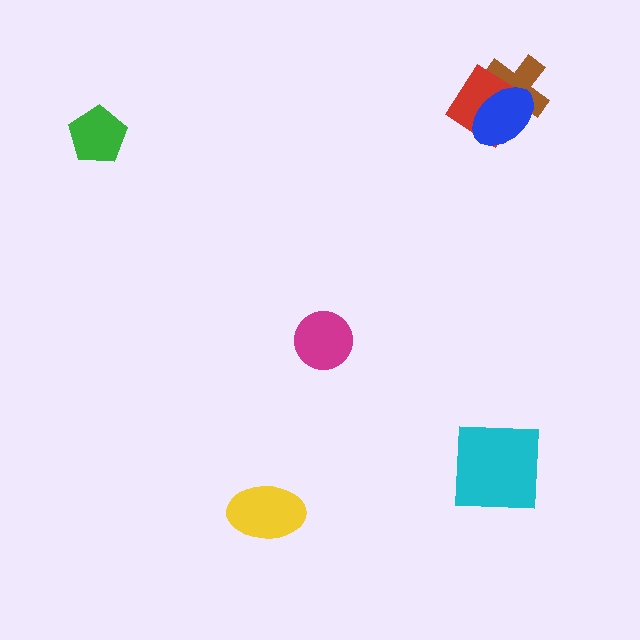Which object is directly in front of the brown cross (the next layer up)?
The red diamond is directly in front of the brown cross.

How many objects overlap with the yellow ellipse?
0 objects overlap with the yellow ellipse.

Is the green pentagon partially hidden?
No, no other shape covers it.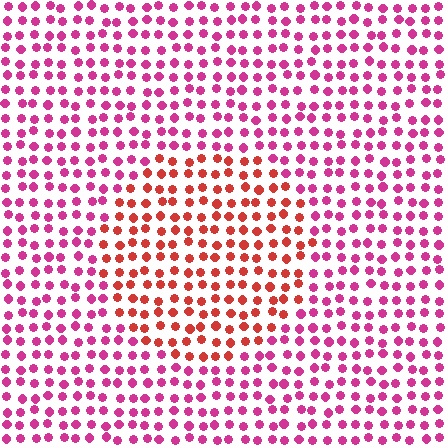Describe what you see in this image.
The image is filled with small magenta elements in a uniform arrangement. A circle-shaped region is visible where the elements are tinted to a slightly different hue, forming a subtle color boundary.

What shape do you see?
I see a circle.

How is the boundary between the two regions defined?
The boundary is defined purely by a slight shift in hue (about 39 degrees). Spacing, size, and orientation are identical on both sides.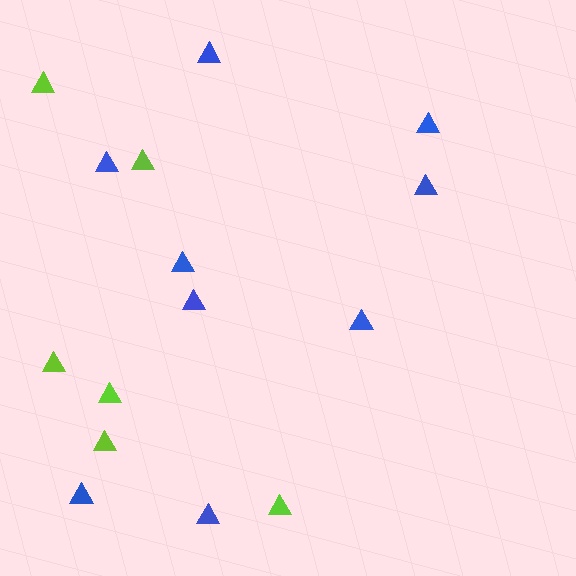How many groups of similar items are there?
There are 2 groups: one group of lime triangles (6) and one group of blue triangles (9).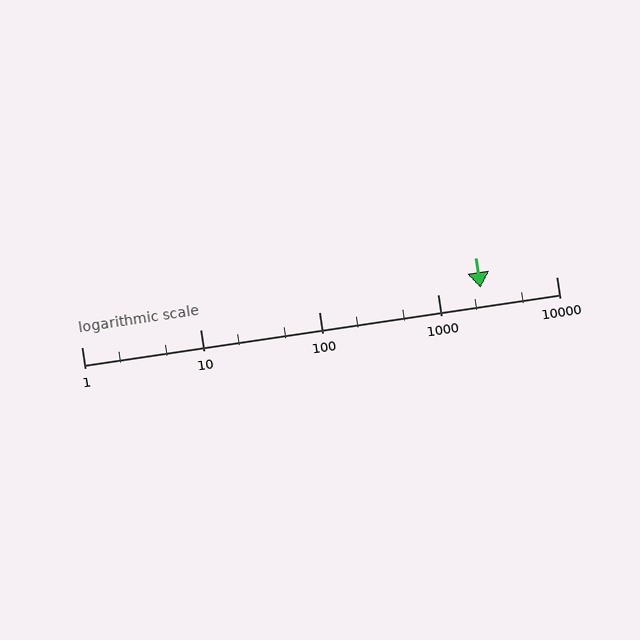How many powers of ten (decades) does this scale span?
The scale spans 4 decades, from 1 to 10000.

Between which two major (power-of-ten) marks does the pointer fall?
The pointer is between 1000 and 10000.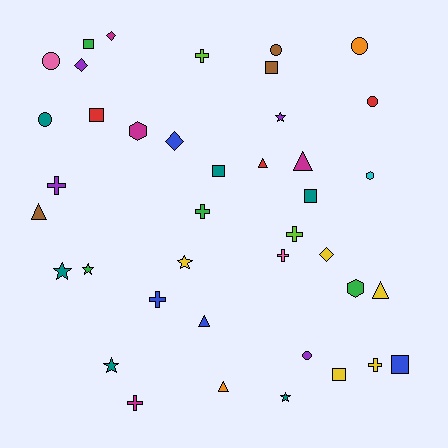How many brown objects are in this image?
There are 3 brown objects.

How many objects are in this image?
There are 40 objects.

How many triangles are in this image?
There are 6 triangles.